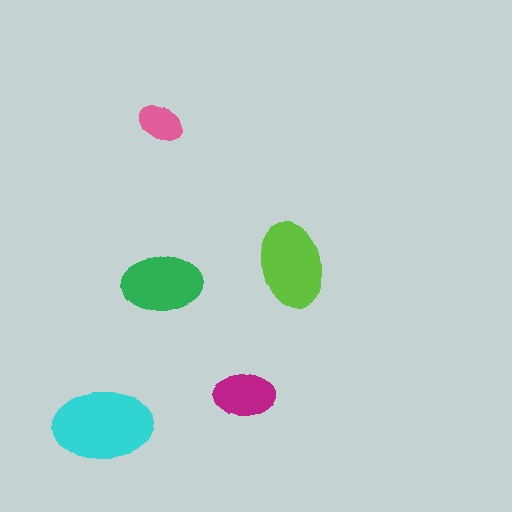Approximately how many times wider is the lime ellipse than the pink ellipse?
About 2 times wider.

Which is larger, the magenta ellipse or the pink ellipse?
The magenta one.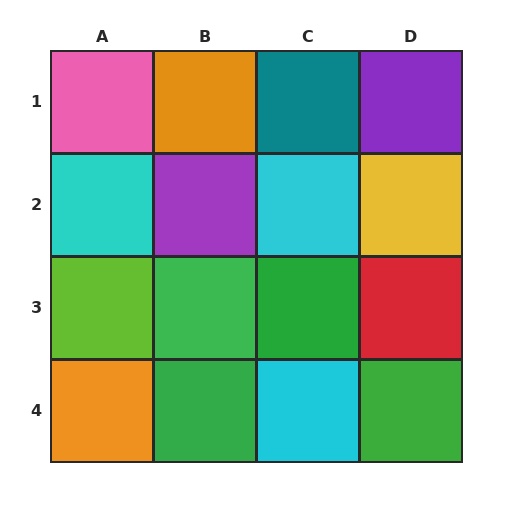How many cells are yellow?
1 cell is yellow.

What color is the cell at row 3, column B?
Green.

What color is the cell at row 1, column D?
Purple.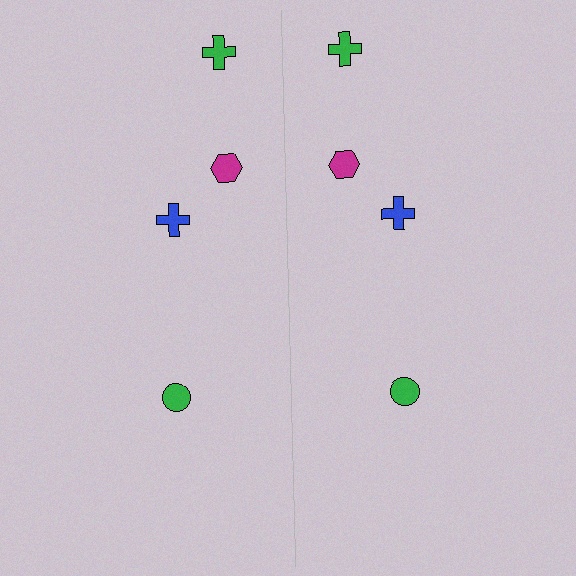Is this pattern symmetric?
Yes, this pattern has bilateral (reflection) symmetry.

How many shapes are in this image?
There are 8 shapes in this image.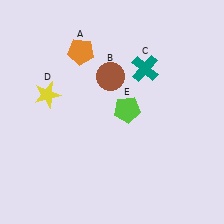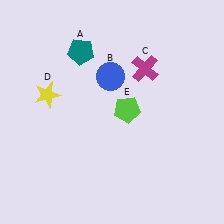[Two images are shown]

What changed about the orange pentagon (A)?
In Image 1, A is orange. In Image 2, it changed to teal.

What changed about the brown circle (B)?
In Image 1, B is brown. In Image 2, it changed to blue.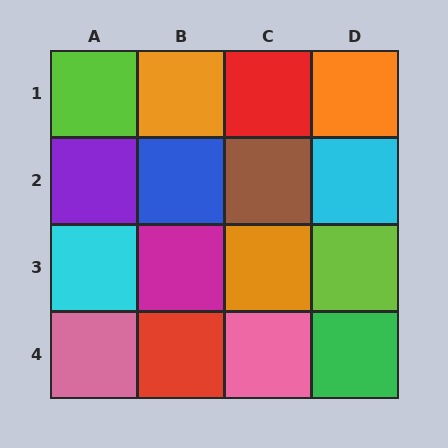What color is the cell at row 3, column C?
Orange.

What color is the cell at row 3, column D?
Lime.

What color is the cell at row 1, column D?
Orange.